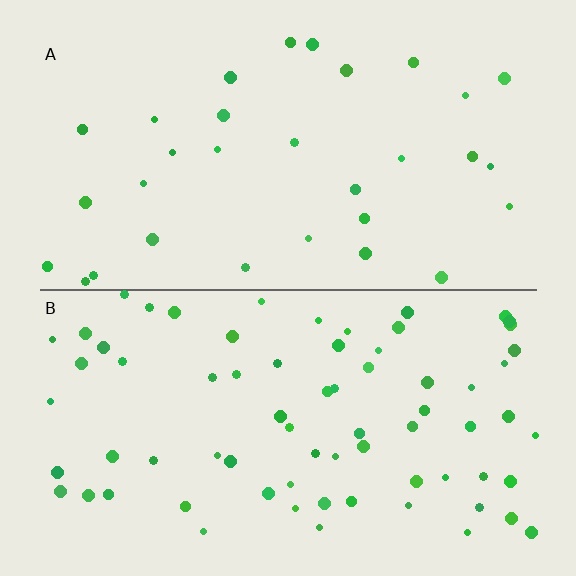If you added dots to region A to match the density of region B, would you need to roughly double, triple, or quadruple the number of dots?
Approximately double.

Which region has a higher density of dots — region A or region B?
B (the bottom).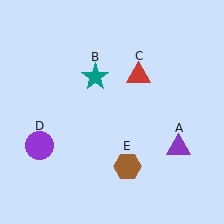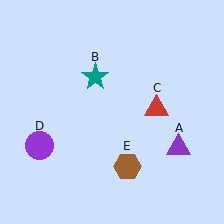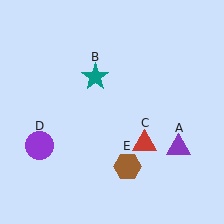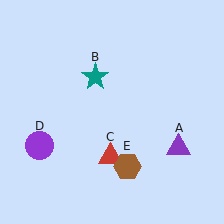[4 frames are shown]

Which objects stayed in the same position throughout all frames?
Purple triangle (object A) and teal star (object B) and purple circle (object D) and brown hexagon (object E) remained stationary.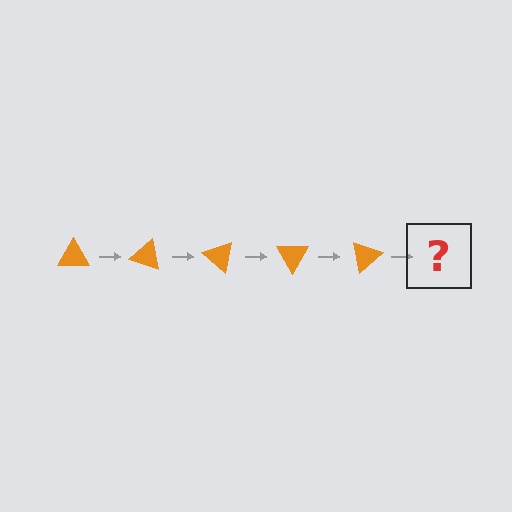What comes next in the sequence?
The next element should be an orange triangle rotated 100 degrees.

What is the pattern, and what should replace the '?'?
The pattern is that the triangle rotates 20 degrees each step. The '?' should be an orange triangle rotated 100 degrees.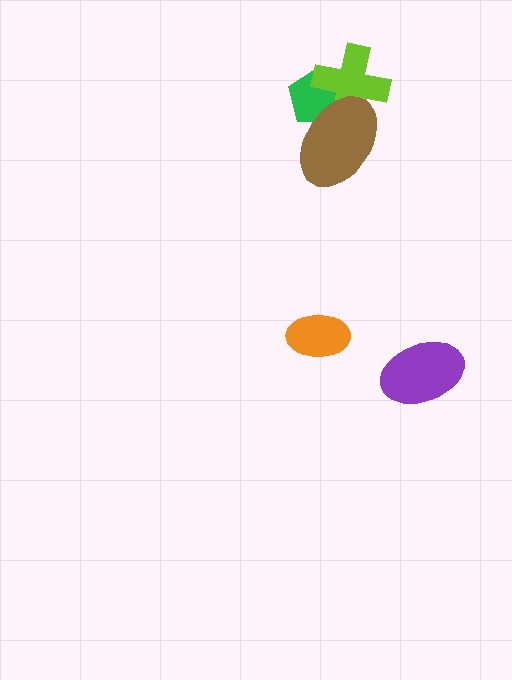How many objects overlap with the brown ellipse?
2 objects overlap with the brown ellipse.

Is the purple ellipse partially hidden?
No, no other shape covers it.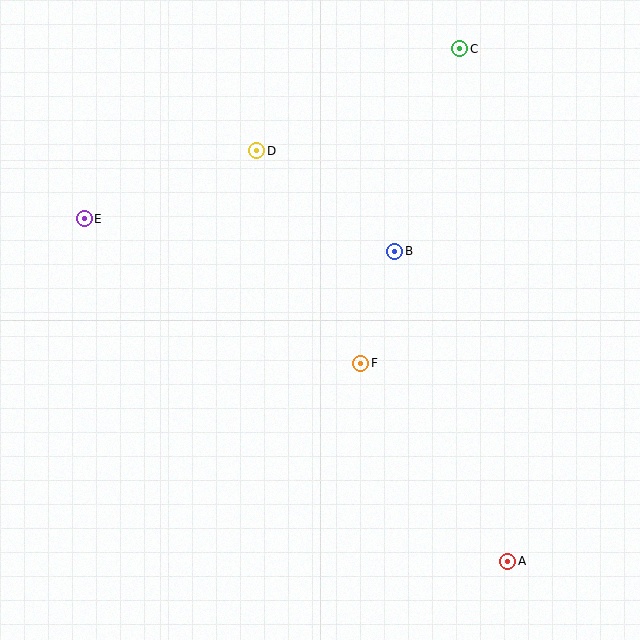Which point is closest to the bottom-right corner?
Point A is closest to the bottom-right corner.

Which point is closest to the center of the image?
Point F at (361, 363) is closest to the center.